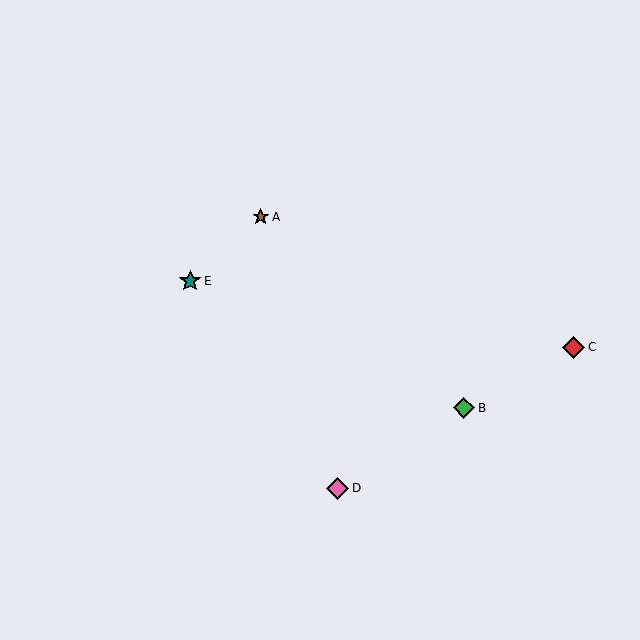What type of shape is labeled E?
Shape E is a teal star.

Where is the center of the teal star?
The center of the teal star is at (190, 281).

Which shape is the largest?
The pink diamond (labeled D) is the largest.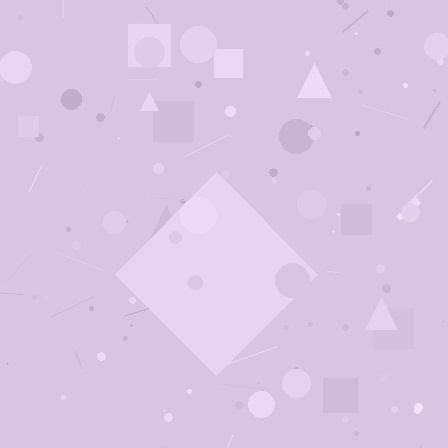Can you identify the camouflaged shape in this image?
The camouflaged shape is a diamond.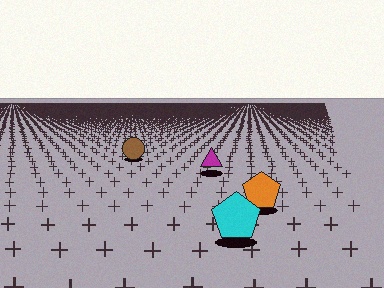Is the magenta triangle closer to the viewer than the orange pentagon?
No. The orange pentagon is closer — you can tell from the texture gradient: the ground texture is coarser near it.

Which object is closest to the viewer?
The cyan pentagon is closest. The texture marks near it are larger and more spread out.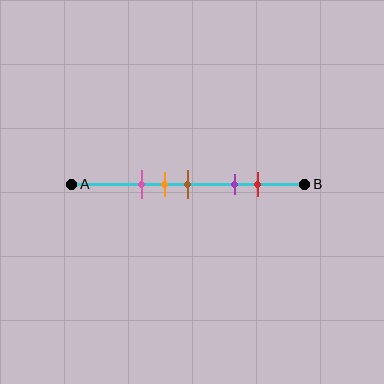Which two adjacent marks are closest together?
The orange and brown marks are the closest adjacent pair.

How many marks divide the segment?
There are 5 marks dividing the segment.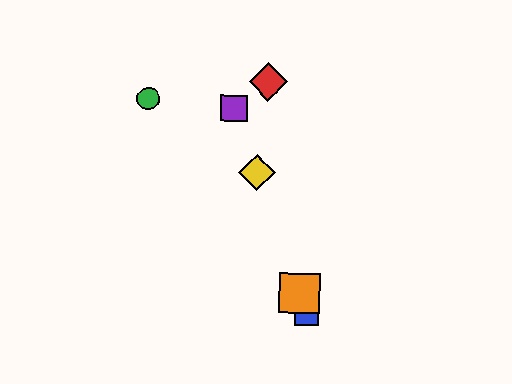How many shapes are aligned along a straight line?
4 shapes (the blue square, the yellow diamond, the purple square, the orange square) are aligned along a straight line.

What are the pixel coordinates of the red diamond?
The red diamond is at (268, 82).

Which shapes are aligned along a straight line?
The blue square, the yellow diamond, the purple square, the orange square are aligned along a straight line.